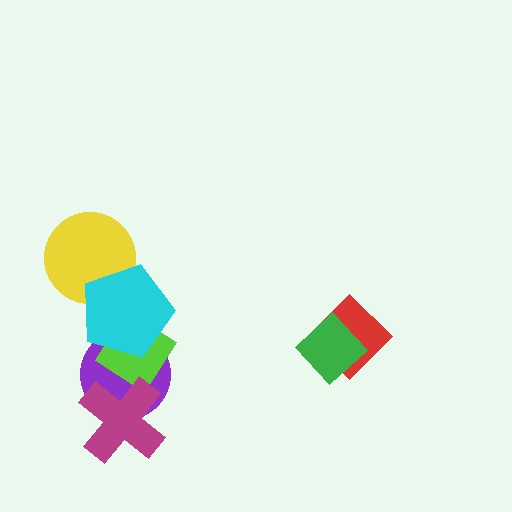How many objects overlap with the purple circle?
3 objects overlap with the purple circle.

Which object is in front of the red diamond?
The green diamond is in front of the red diamond.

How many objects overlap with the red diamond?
1 object overlaps with the red diamond.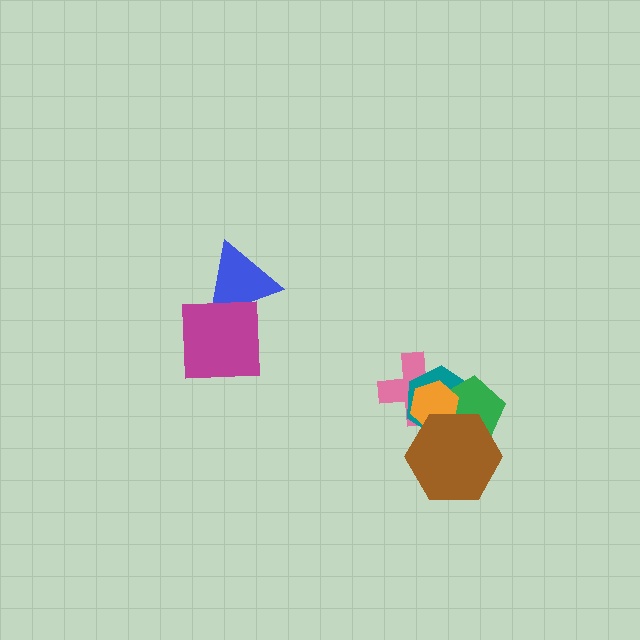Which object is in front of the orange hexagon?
The brown hexagon is in front of the orange hexagon.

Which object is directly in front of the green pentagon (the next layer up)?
The orange hexagon is directly in front of the green pentagon.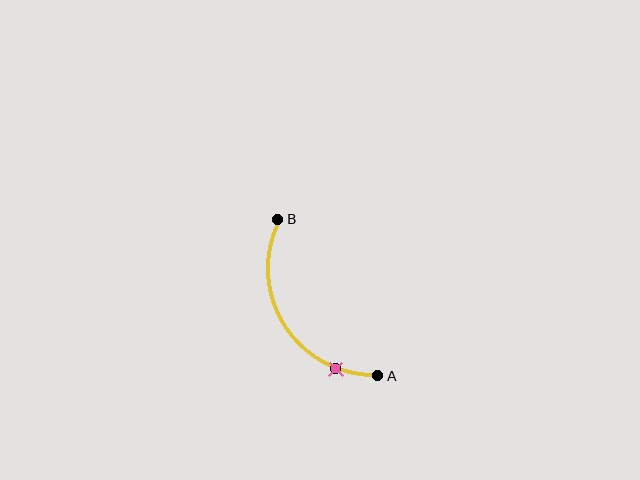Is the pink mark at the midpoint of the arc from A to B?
No. The pink mark lies on the arc but is closer to endpoint A. The arc midpoint would be at the point on the curve equidistant along the arc from both A and B.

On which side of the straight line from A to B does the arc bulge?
The arc bulges to the left of the straight line connecting A and B.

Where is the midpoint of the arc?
The arc midpoint is the point on the curve farthest from the straight line joining A and B. It sits to the left of that line.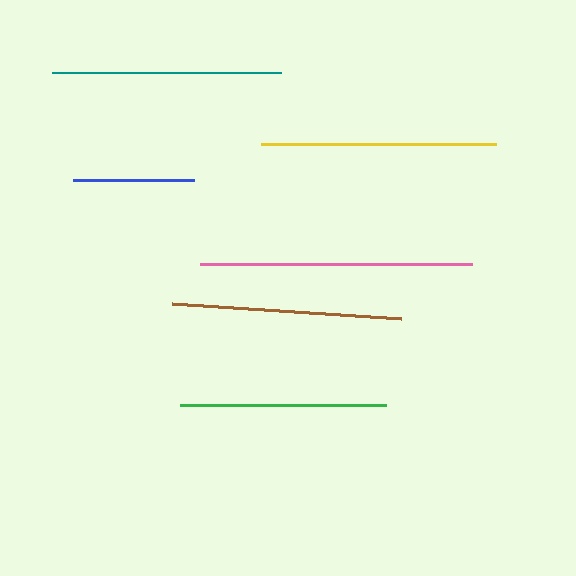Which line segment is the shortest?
The blue line is the shortest at approximately 121 pixels.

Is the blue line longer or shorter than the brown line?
The brown line is longer than the blue line.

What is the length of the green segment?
The green segment is approximately 205 pixels long.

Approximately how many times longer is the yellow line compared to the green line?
The yellow line is approximately 1.1 times the length of the green line.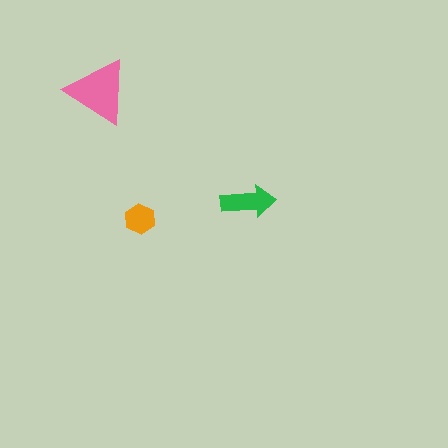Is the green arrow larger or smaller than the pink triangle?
Smaller.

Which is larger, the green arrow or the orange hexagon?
The green arrow.